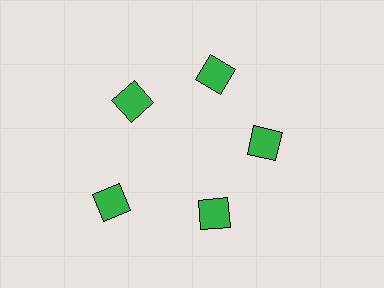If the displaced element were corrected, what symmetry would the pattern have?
It would have 5-fold rotational symmetry — the pattern would map onto itself every 72 degrees.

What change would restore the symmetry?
The symmetry would be restored by moving it inward, back onto the ring so that all 5 diamonds sit at equal angles and equal distance from the center.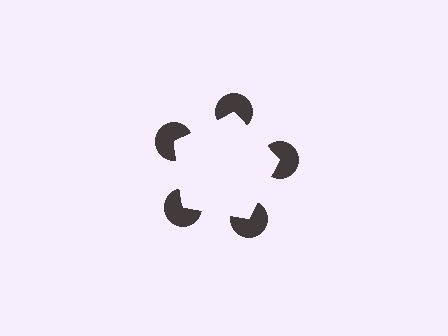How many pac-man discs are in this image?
There are 5 — one at each vertex of the illusory pentagon.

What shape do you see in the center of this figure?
An illusory pentagon — its edges are inferred from the aligned wedge cuts in the pac-man discs, not physically drawn.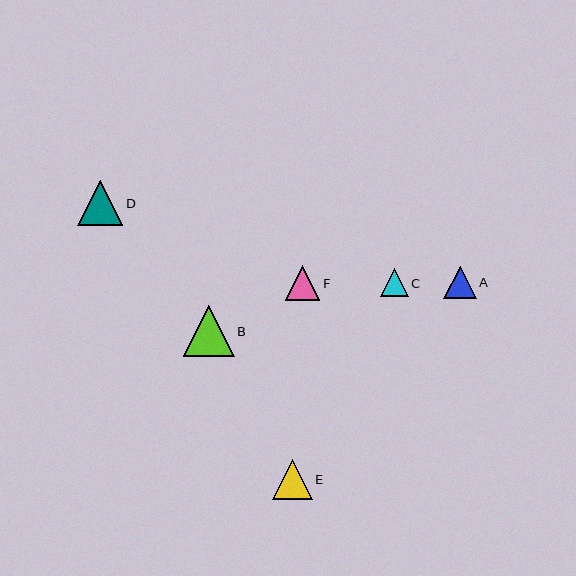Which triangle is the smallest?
Triangle C is the smallest with a size of approximately 28 pixels.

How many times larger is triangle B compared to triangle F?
Triangle B is approximately 1.5 times the size of triangle F.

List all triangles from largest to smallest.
From largest to smallest: B, D, E, F, A, C.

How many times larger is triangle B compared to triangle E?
Triangle B is approximately 1.3 times the size of triangle E.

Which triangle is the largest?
Triangle B is the largest with a size of approximately 51 pixels.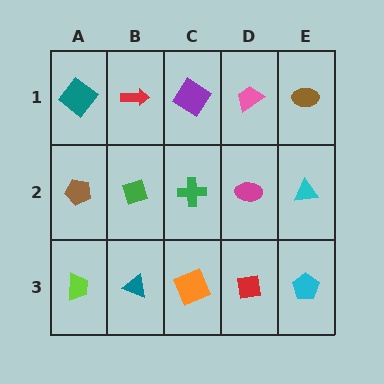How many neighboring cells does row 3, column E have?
2.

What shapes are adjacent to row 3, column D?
A magenta ellipse (row 2, column D), an orange square (row 3, column C), a cyan pentagon (row 3, column E).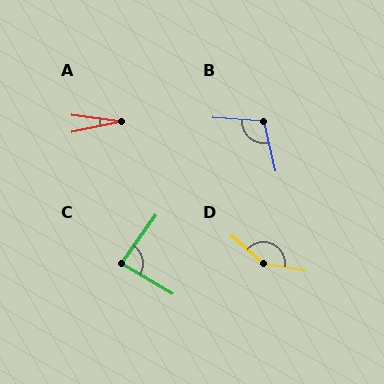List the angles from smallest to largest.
A (20°), C (86°), B (107°), D (149°).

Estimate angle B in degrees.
Approximately 107 degrees.